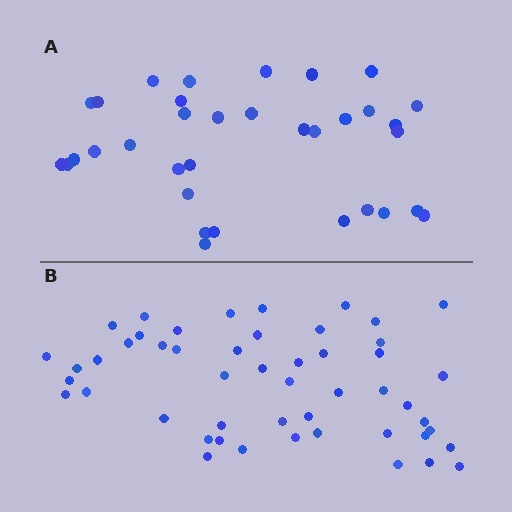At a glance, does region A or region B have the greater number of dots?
Region B (the bottom region) has more dots.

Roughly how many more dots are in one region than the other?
Region B has approximately 15 more dots than region A.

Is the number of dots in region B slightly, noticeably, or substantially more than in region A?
Region B has substantially more. The ratio is roughly 1.5 to 1.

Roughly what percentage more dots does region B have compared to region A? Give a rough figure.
About 45% more.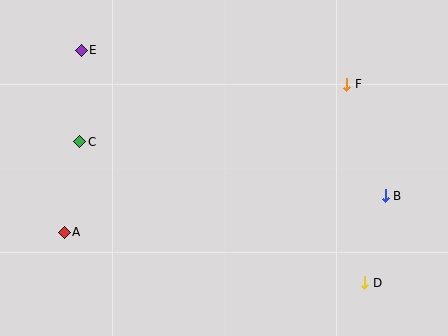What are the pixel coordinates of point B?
Point B is at (385, 196).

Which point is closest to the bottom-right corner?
Point D is closest to the bottom-right corner.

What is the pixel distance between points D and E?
The distance between D and E is 367 pixels.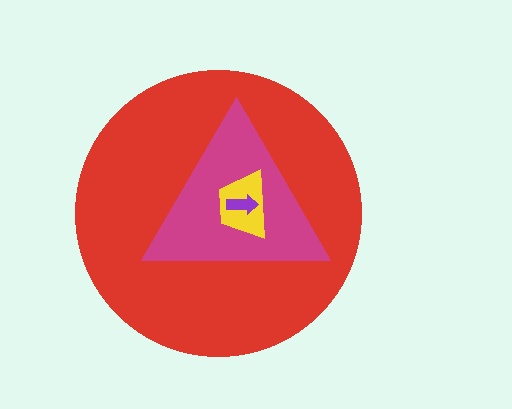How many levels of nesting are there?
4.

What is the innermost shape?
The purple arrow.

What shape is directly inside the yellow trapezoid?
The purple arrow.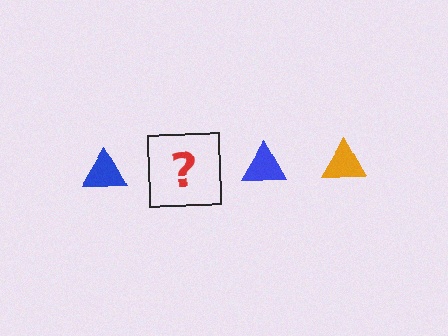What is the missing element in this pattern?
The missing element is an orange triangle.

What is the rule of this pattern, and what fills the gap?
The rule is that the pattern cycles through blue, orange triangles. The gap should be filled with an orange triangle.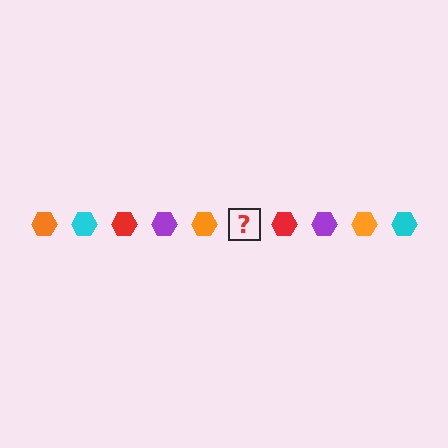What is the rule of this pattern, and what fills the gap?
The rule is that the pattern cycles through orange, cyan, red, purple hexagons. The gap should be filled with a cyan hexagon.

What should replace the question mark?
The question mark should be replaced with a cyan hexagon.